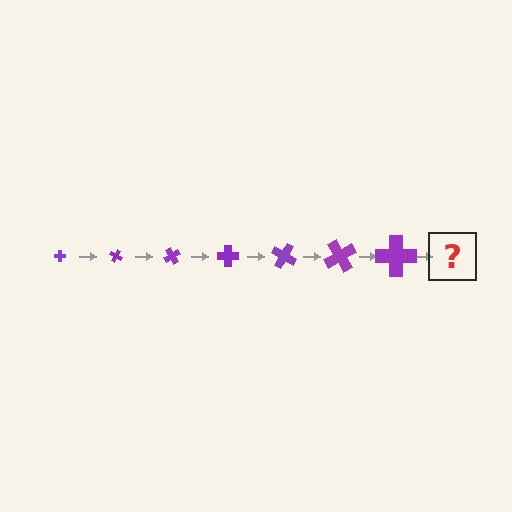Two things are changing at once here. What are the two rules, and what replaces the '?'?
The two rules are that the cross grows larger each step and it rotates 30 degrees each step. The '?' should be a cross, larger than the previous one and rotated 210 degrees from the start.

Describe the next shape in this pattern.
It should be a cross, larger than the previous one and rotated 210 degrees from the start.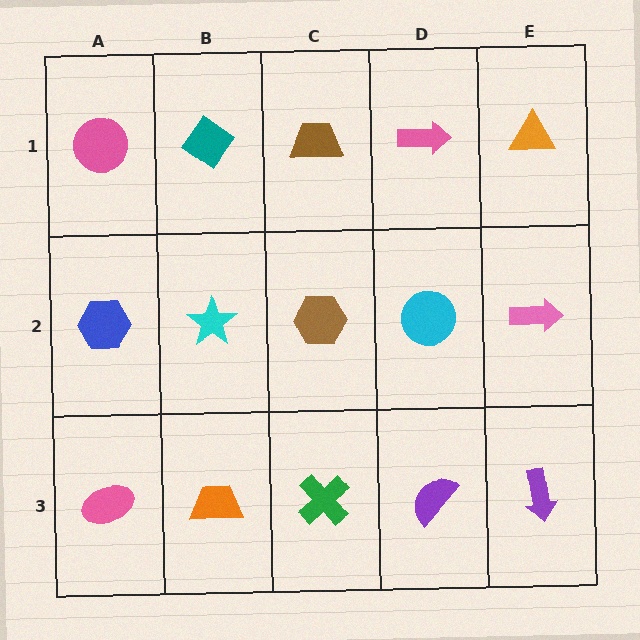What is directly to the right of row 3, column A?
An orange trapezoid.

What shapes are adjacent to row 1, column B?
A cyan star (row 2, column B), a pink circle (row 1, column A), a brown trapezoid (row 1, column C).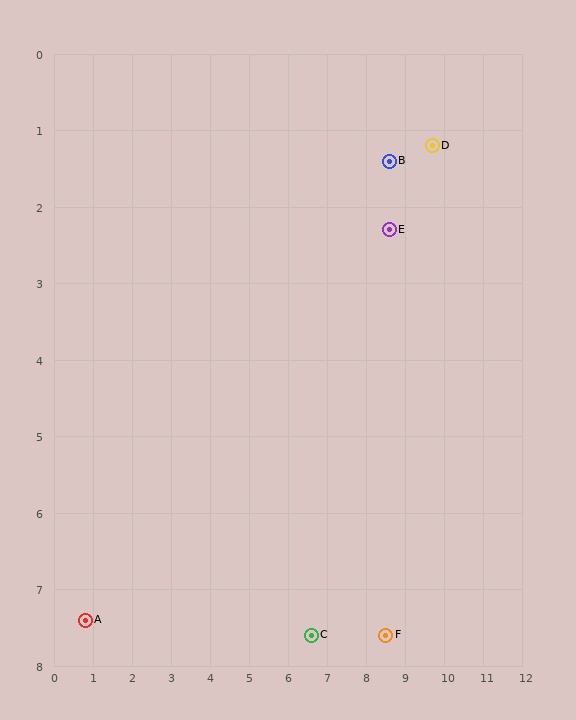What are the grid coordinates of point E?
Point E is at approximately (8.6, 2.3).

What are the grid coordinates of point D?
Point D is at approximately (9.7, 1.2).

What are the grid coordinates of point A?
Point A is at approximately (0.8, 7.4).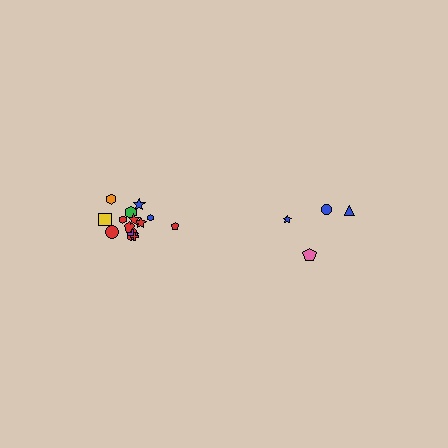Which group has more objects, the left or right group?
The left group.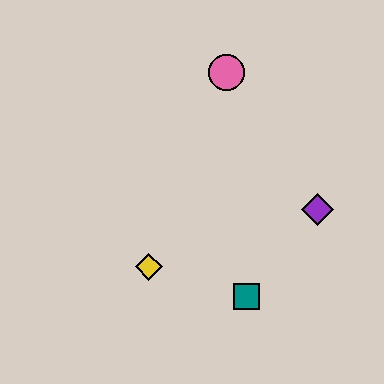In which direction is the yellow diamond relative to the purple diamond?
The yellow diamond is to the left of the purple diamond.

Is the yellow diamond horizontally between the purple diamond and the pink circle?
No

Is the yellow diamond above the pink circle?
No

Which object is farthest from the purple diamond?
The yellow diamond is farthest from the purple diamond.